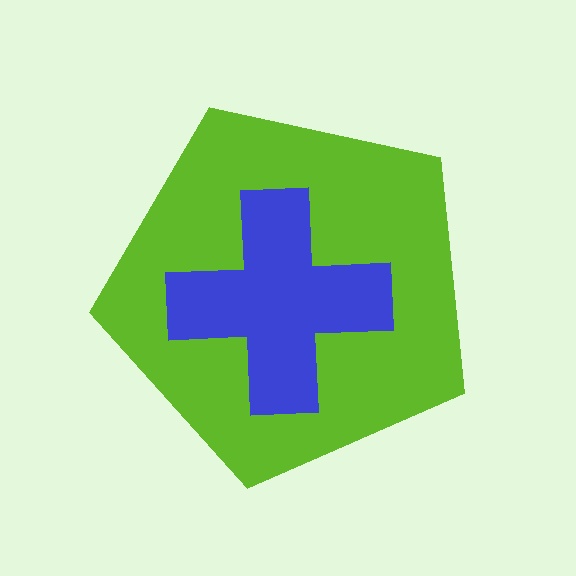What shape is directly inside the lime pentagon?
The blue cross.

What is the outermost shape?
The lime pentagon.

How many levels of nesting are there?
2.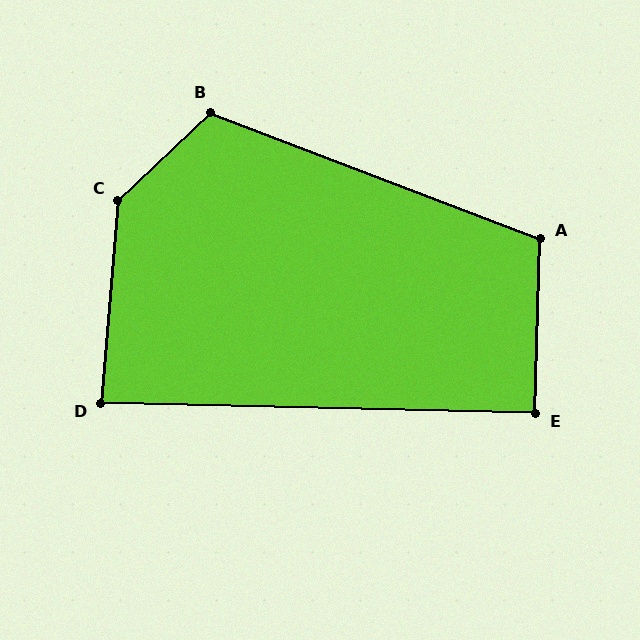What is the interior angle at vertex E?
Approximately 90 degrees (approximately right).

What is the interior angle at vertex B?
Approximately 115 degrees (obtuse).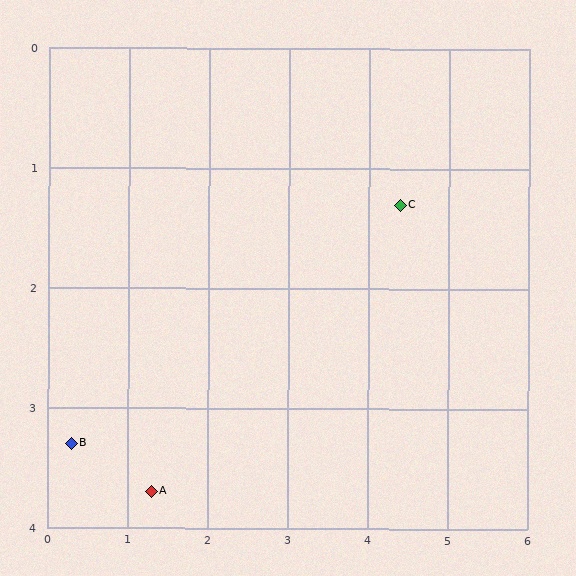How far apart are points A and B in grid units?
Points A and B are about 1.1 grid units apart.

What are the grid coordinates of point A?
Point A is at approximately (1.3, 3.7).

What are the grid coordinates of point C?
Point C is at approximately (4.4, 1.3).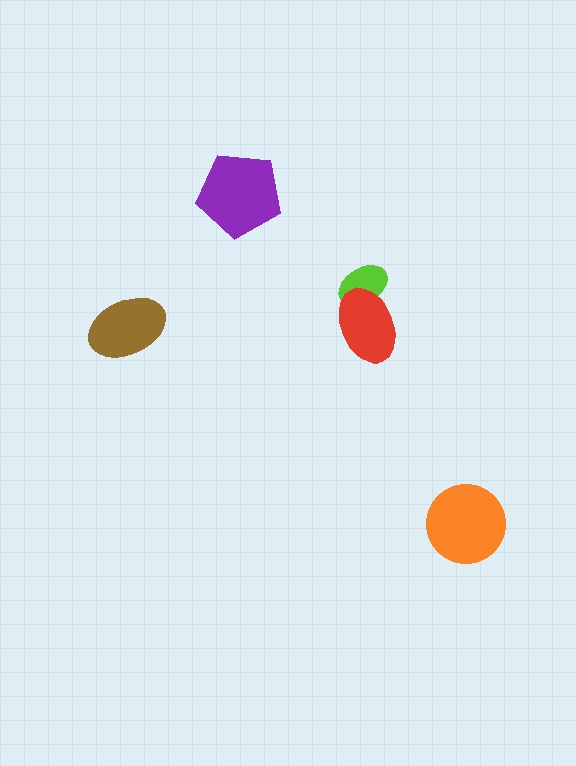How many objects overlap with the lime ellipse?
1 object overlaps with the lime ellipse.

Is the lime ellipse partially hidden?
Yes, it is partially covered by another shape.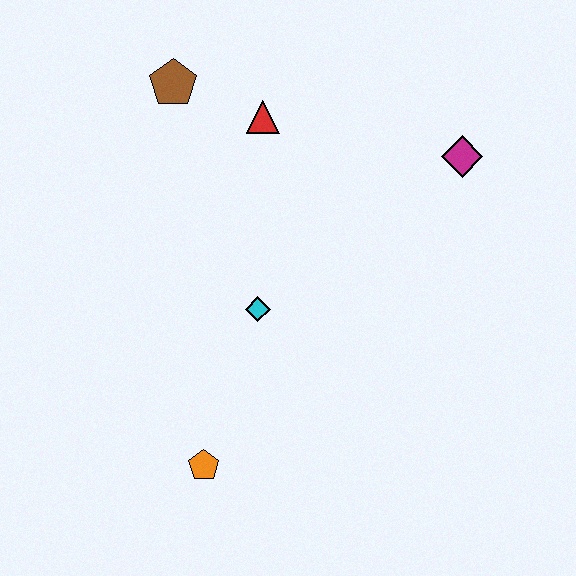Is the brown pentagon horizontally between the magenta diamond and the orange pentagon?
No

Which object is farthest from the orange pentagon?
The magenta diamond is farthest from the orange pentagon.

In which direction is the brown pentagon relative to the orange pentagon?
The brown pentagon is above the orange pentagon.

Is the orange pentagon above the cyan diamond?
No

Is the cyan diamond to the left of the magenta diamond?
Yes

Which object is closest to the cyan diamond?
The orange pentagon is closest to the cyan diamond.